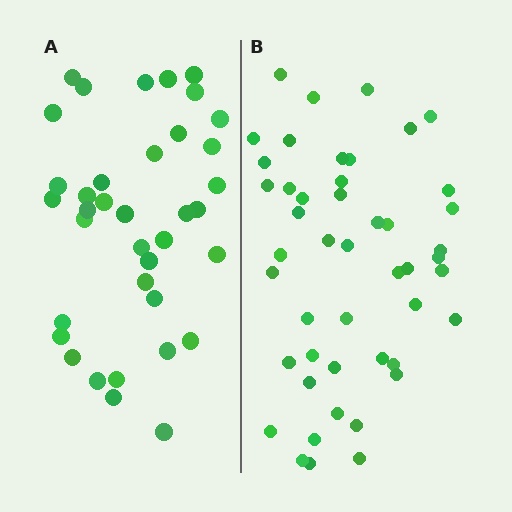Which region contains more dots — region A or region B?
Region B (the right region) has more dots.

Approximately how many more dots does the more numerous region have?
Region B has roughly 10 or so more dots than region A.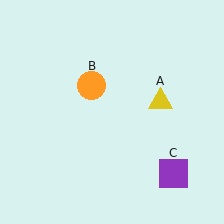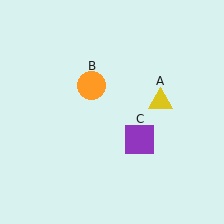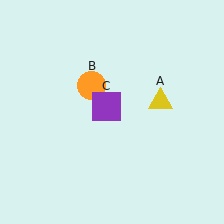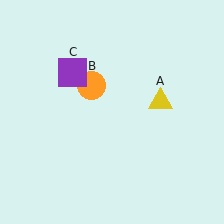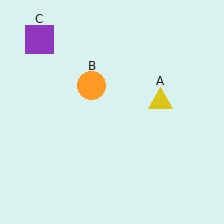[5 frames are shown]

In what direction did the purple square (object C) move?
The purple square (object C) moved up and to the left.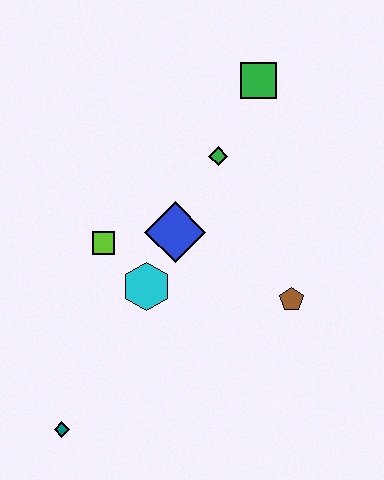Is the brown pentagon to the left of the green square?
No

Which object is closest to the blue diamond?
The cyan hexagon is closest to the blue diamond.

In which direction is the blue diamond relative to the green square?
The blue diamond is below the green square.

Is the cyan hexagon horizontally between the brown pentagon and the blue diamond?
No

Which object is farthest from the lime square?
The green square is farthest from the lime square.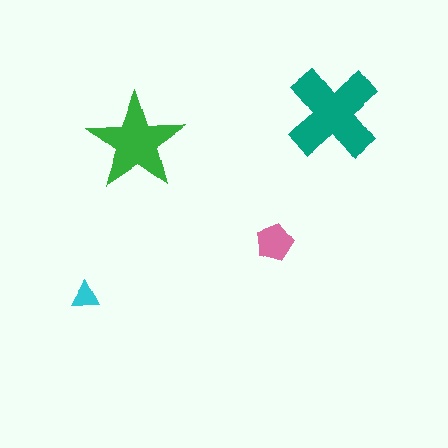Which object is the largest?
The teal cross.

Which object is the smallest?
The cyan triangle.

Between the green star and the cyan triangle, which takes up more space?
The green star.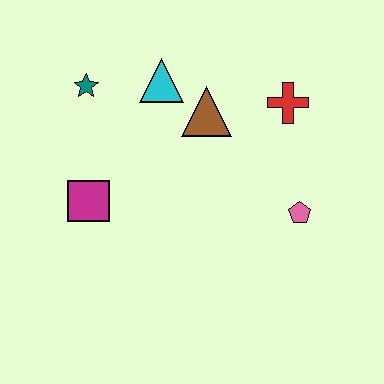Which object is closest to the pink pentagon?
The red cross is closest to the pink pentagon.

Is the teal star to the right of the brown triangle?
No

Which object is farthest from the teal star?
The pink pentagon is farthest from the teal star.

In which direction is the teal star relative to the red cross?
The teal star is to the left of the red cross.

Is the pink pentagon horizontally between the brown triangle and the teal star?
No